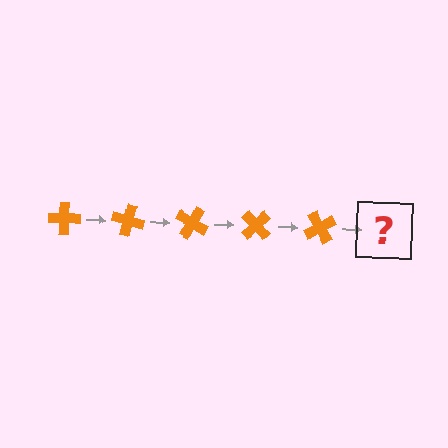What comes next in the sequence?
The next element should be an orange cross rotated 75 degrees.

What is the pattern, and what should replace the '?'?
The pattern is that the cross rotates 15 degrees each step. The '?' should be an orange cross rotated 75 degrees.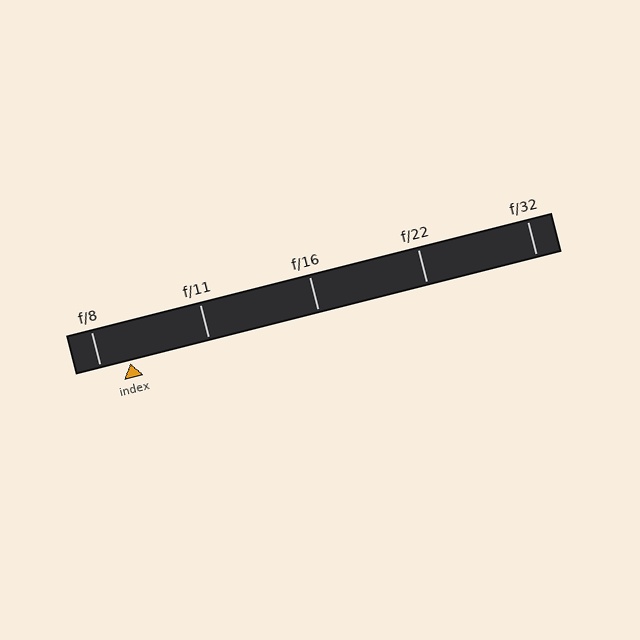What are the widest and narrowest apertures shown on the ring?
The widest aperture shown is f/8 and the narrowest is f/32.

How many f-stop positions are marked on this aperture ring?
There are 5 f-stop positions marked.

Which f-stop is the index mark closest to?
The index mark is closest to f/8.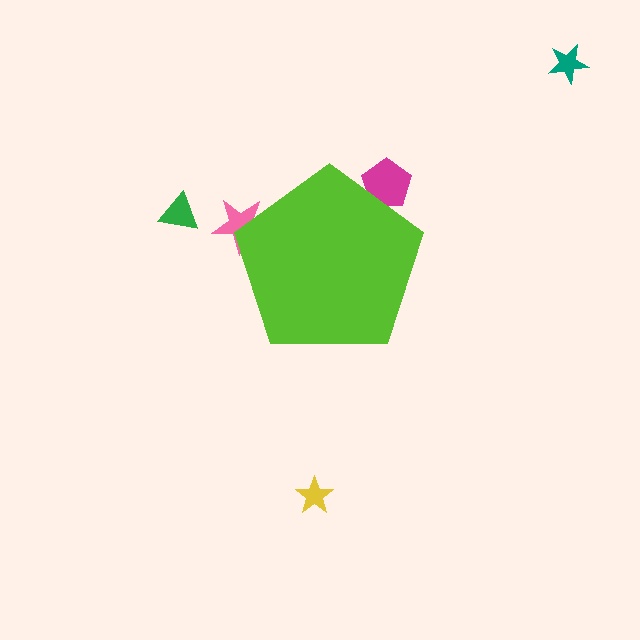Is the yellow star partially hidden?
No, the yellow star is fully visible.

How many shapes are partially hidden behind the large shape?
2 shapes are partially hidden.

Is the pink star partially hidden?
Yes, the pink star is partially hidden behind the lime pentagon.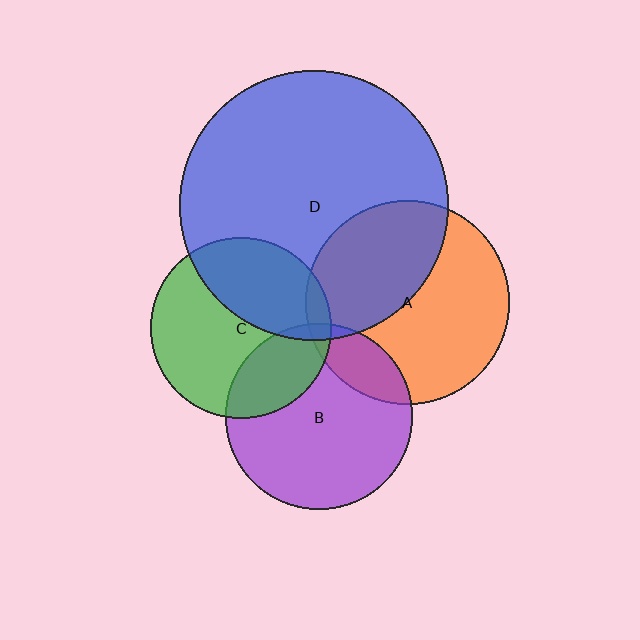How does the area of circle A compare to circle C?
Approximately 1.3 times.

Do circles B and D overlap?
Yes.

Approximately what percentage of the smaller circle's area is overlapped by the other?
Approximately 5%.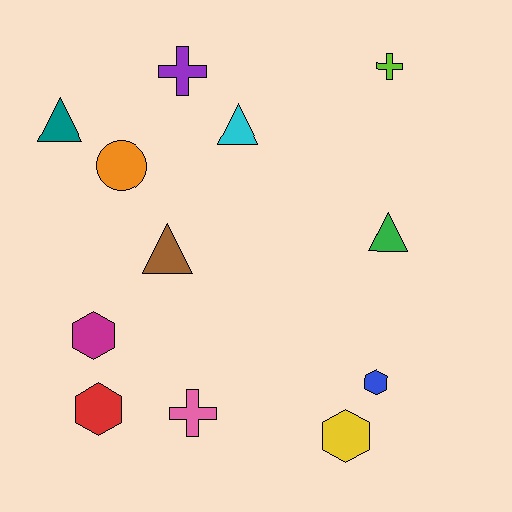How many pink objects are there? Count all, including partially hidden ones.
There is 1 pink object.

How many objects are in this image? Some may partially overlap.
There are 12 objects.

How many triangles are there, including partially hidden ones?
There are 4 triangles.